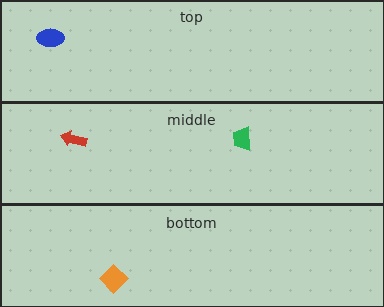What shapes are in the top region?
The blue ellipse.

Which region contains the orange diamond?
The bottom region.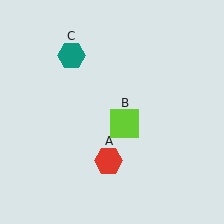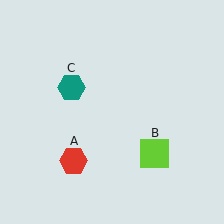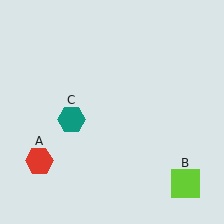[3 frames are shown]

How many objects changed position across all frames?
3 objects changed position: red hexagon (object A), lime square (object B), teal hexagon (object C).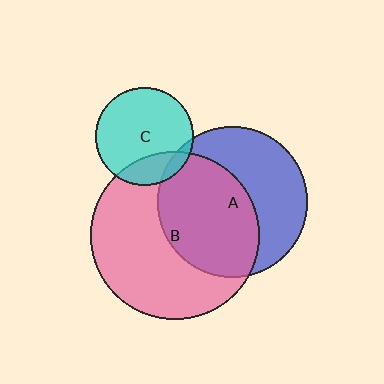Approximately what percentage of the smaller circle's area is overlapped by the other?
Approximately 55%.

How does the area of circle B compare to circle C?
Approximately 3.0 times.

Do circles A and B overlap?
Yes.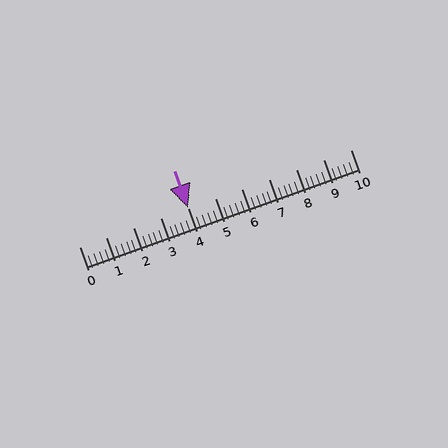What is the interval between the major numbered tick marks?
The major tick marks are spaced 1 units apart.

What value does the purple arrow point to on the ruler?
The purple arrow points to approximately 4.0.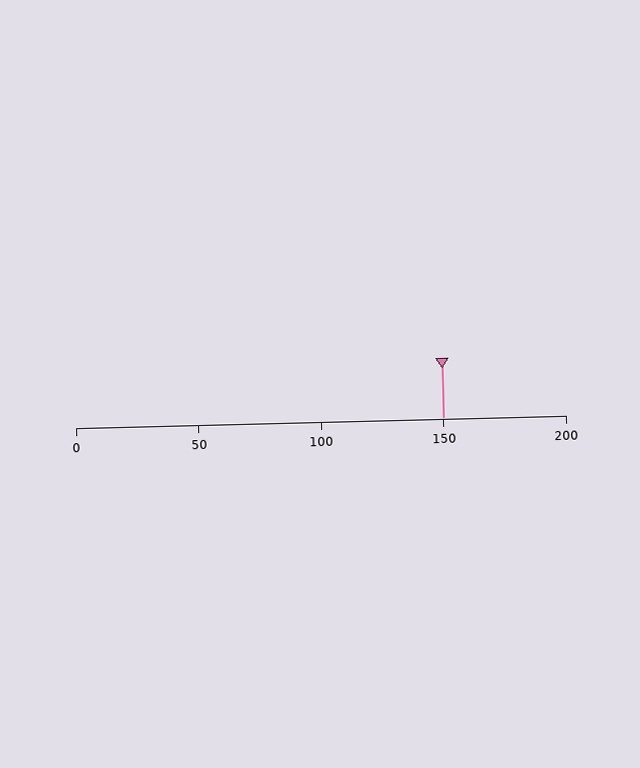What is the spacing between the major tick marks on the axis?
The major ticks are spaced 50 apart.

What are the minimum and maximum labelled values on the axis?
The axis runs from 0 to 200.